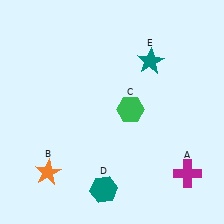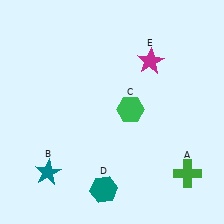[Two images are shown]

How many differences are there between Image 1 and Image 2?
There are 3 differences between the two images.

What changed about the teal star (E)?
In Image 1, E is teal. In Image 2, it changed to magenta.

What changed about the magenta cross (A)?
In Image 1, A is magenta. In Image 2, it changed to green.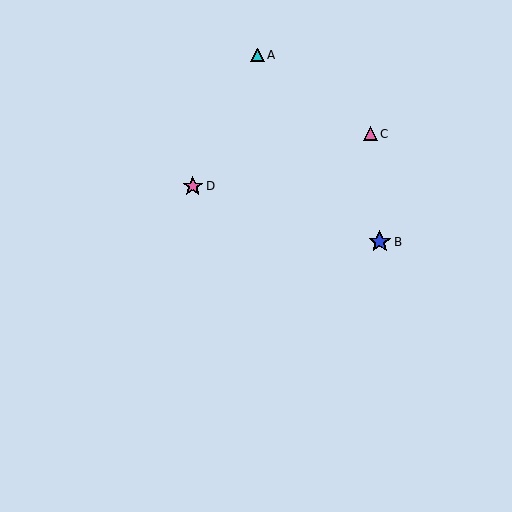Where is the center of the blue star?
The center of the blue star is at (380, 242).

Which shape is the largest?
The blue star (labeled B) is the largest.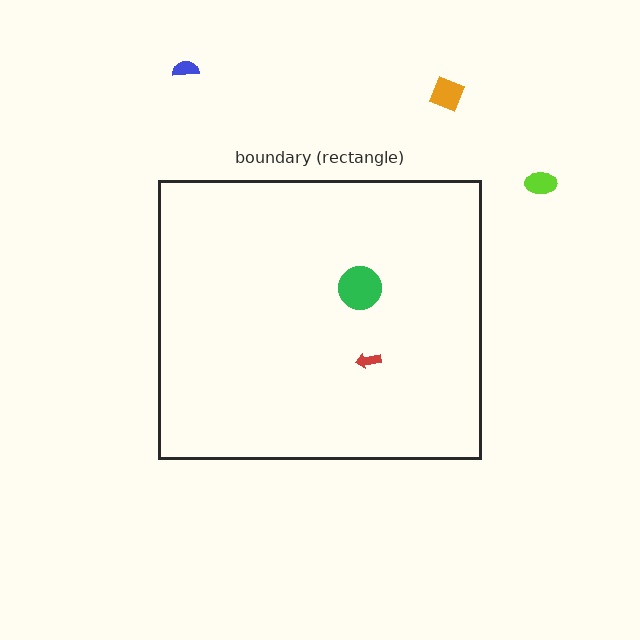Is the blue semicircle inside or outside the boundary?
Outside.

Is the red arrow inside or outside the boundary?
Inside.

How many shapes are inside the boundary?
2 inside, 3 outside.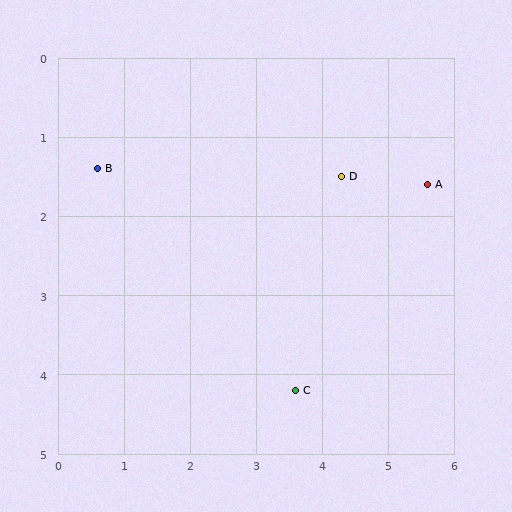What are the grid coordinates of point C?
Point C is at approximately (3.6, 4.2).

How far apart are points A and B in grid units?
Points A and B are about 5.0 grid units apart.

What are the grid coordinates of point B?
Point B is at approximately (0.6, 1.4).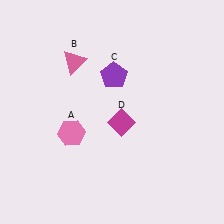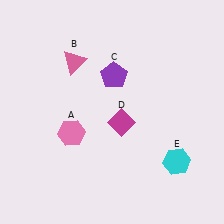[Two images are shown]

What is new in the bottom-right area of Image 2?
A cyan hexagon (E) was added in the bottom-right area of Image 2.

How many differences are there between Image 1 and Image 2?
There is 1 difference between the two images.